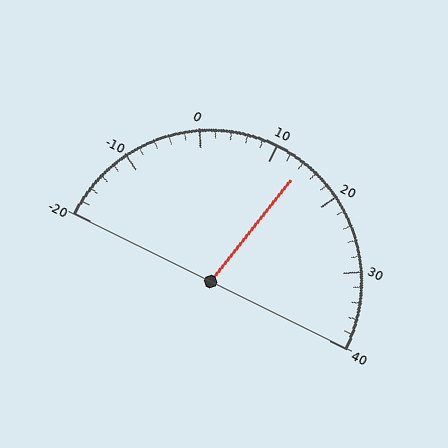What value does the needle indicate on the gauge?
The needle indicates approximately 14.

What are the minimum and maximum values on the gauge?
The gauge ranges from -20 to 40.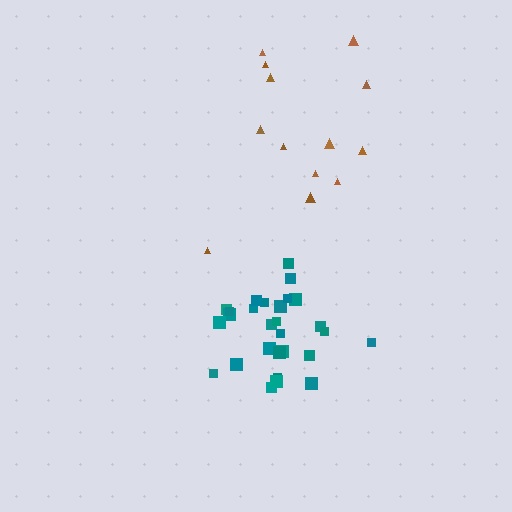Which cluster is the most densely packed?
Teal.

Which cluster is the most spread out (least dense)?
Brown.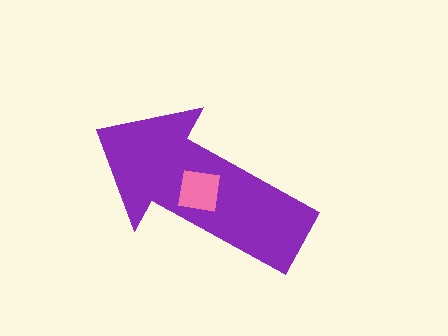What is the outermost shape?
The purple arrow.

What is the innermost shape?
The pink square.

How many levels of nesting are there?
2.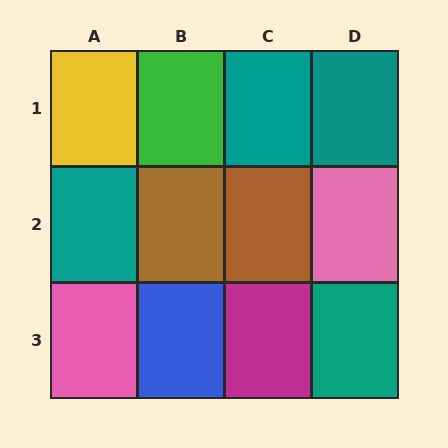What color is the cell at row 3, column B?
Blue.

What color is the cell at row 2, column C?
Brown.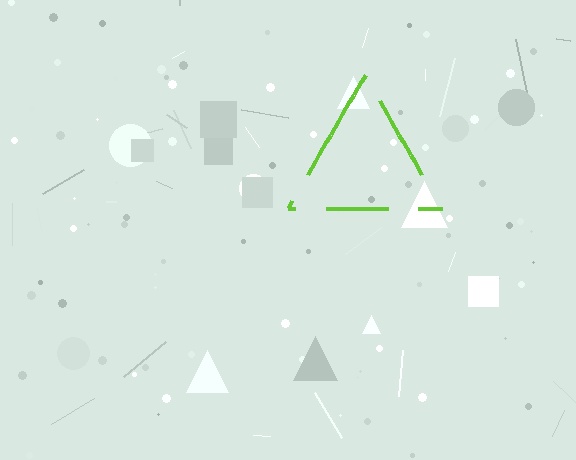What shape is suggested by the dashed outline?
The dashed outline suggests a triangle.